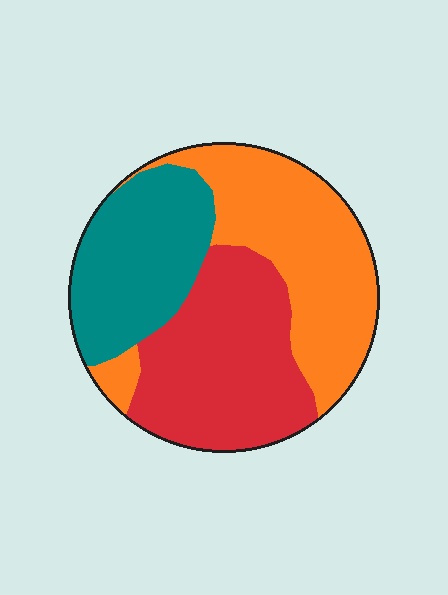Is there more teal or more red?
Red.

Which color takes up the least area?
Teal, at roughly 25%.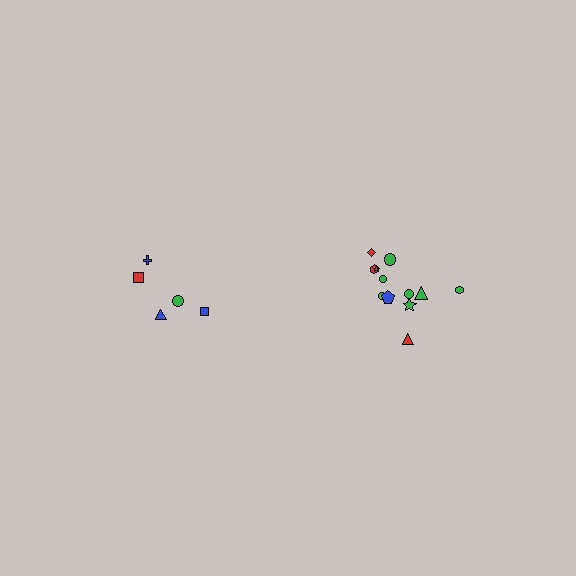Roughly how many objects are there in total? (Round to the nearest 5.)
Roughly 15 objects in total.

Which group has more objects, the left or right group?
The right group.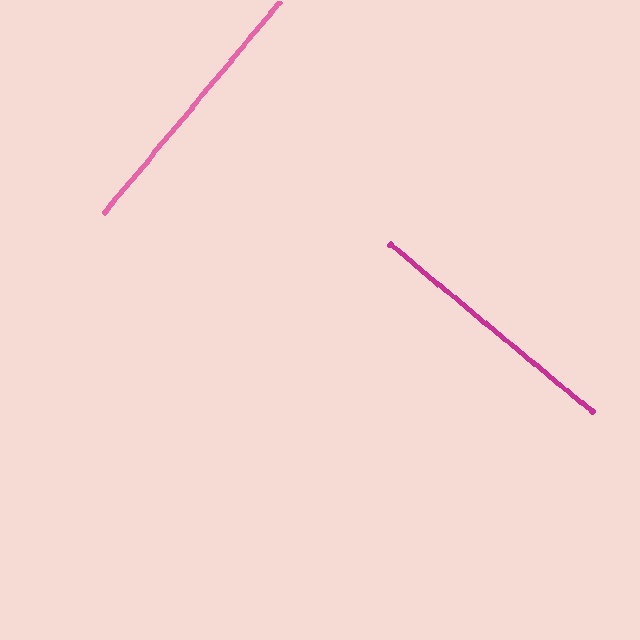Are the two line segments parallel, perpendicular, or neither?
Perpendicular — they meet at approximately 90°.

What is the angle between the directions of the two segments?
Approximately 90 degrees.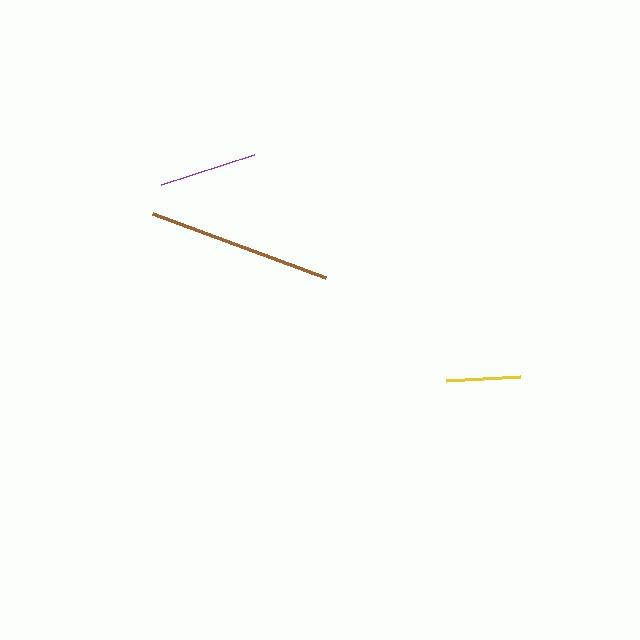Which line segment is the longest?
The brown line is the longest at approximately 185 pixels.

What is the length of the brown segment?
The brown segment is approximately 185 pixels long.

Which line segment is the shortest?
The yellow line is the shortest at approximately 74 pixels.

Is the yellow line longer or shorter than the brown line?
The brown line is longer than the yellow line.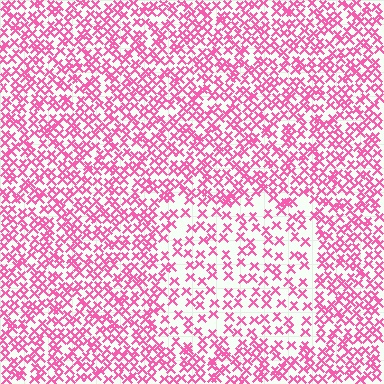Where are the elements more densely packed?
The elements are more densely packed outside the rectangle boundary.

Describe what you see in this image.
The image contains small pink elements arranged at two different densities. A rectangle-shaped region is visible where the elements are less densely packed than the surrounding area.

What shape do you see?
I see a rectangle.